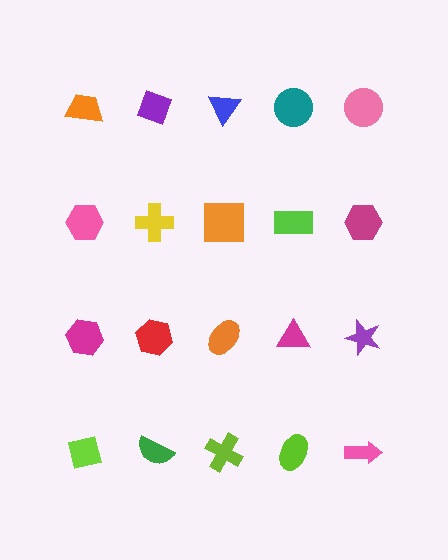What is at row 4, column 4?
A lime ellipse.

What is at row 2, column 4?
A lime rectangle.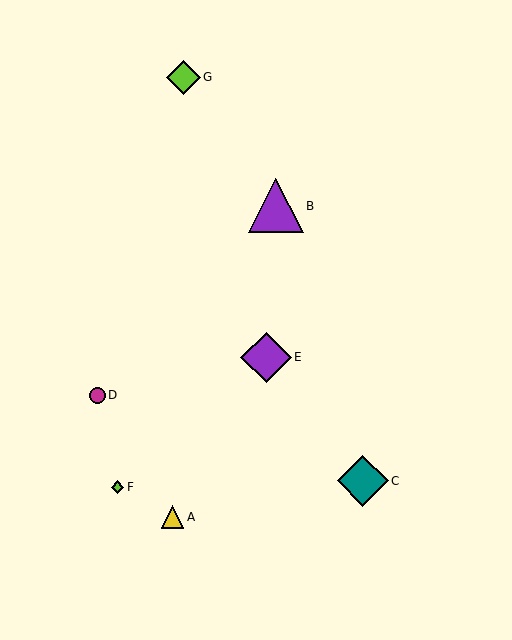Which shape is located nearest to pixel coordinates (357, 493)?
The teal diamond (labeled C) at (363, 481) is nearest to that location.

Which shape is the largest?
The purple triangle (labeled B) is the largest.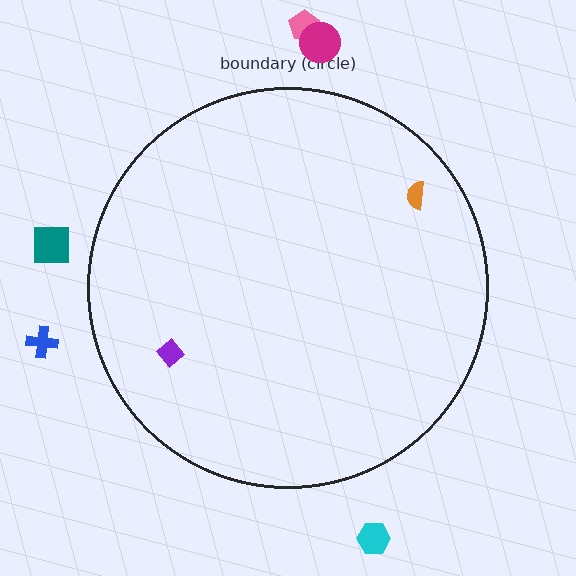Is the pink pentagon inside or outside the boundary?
Outside.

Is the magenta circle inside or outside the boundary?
Outside.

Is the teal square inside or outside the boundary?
Outside.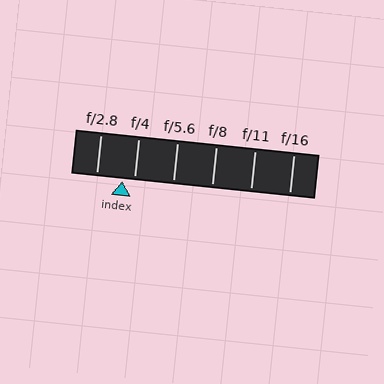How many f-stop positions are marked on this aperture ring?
There are 6 f-stop positions marked.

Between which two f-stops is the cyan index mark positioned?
The index mark is between f/2.8 and f/4.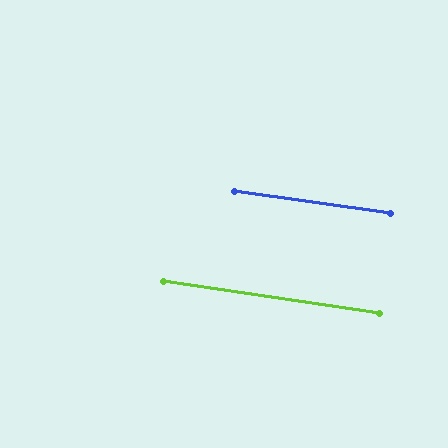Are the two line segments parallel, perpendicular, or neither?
Parallel — their directions differ by only 0.1°.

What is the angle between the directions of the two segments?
Approximately 0 degrees.